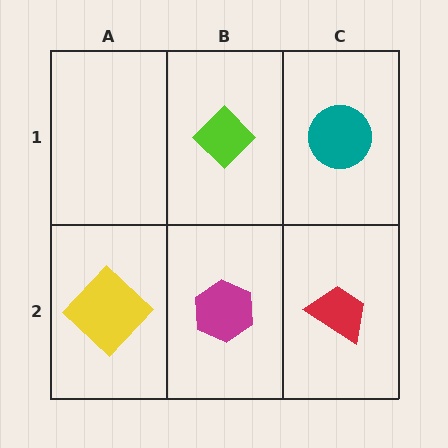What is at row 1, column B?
A lime diamond.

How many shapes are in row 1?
2 shapes.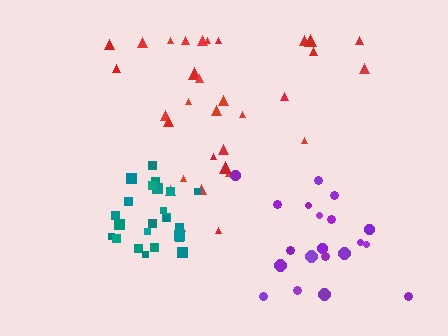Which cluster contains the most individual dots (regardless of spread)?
Red (32).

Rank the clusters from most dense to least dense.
teal, purple, red.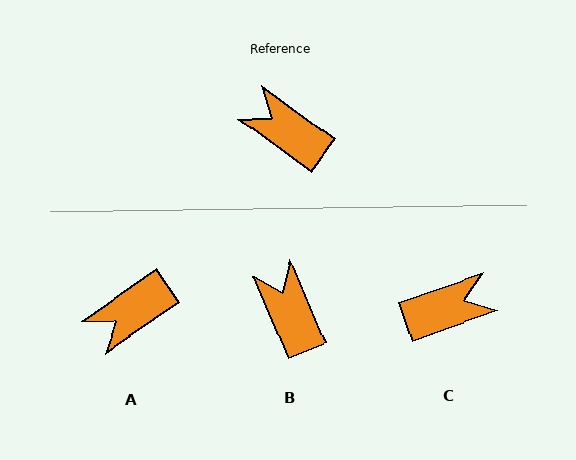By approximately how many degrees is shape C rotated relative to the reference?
Approximately 125 degrees clockwise.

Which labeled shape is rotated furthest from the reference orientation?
C, about 125 degrees away.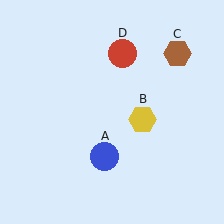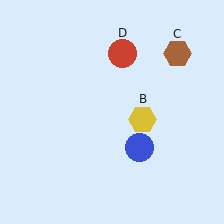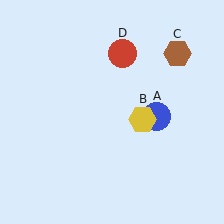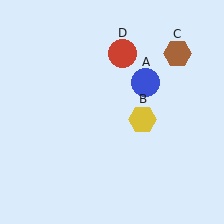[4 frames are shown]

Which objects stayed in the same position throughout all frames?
Yellow hexagon (object B) and brown hexagon (object C) and red circle (object D) remained stationary.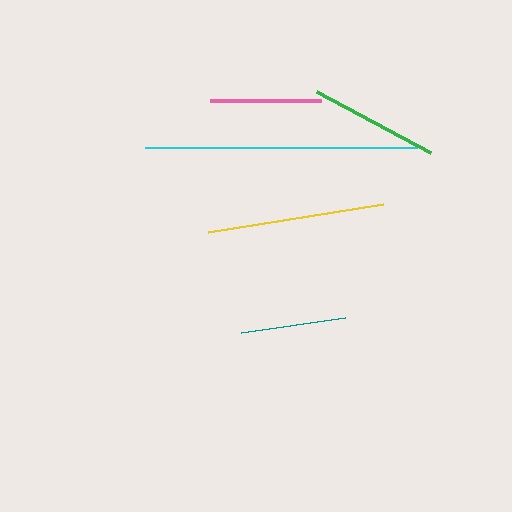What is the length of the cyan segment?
The cyan segment is approximately 272 pixels long.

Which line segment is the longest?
The cyan line is the longest at approximately 272 pixels.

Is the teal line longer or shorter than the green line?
The green line is longer than the teal line.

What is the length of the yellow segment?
The yellow segment is approximately 178 pixels long.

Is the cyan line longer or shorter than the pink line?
The cyan line is longer than the pink line.